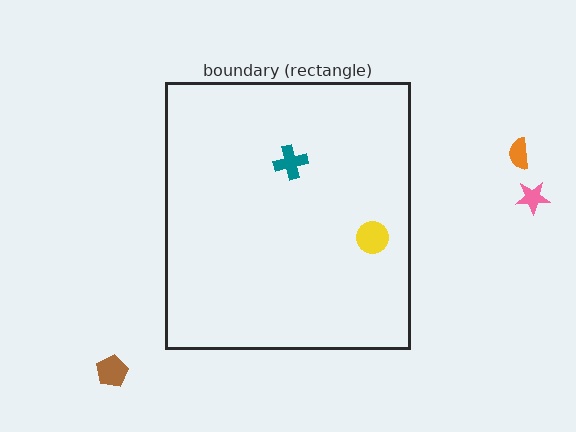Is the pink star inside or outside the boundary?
Outside.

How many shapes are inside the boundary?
2 inside, 3 outside.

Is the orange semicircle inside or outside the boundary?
Outside.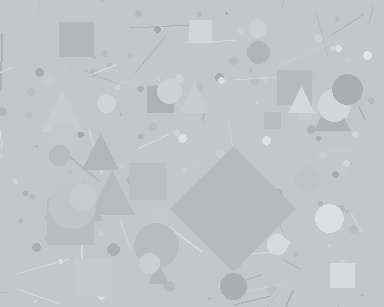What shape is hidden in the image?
A diamond is hidden in the image.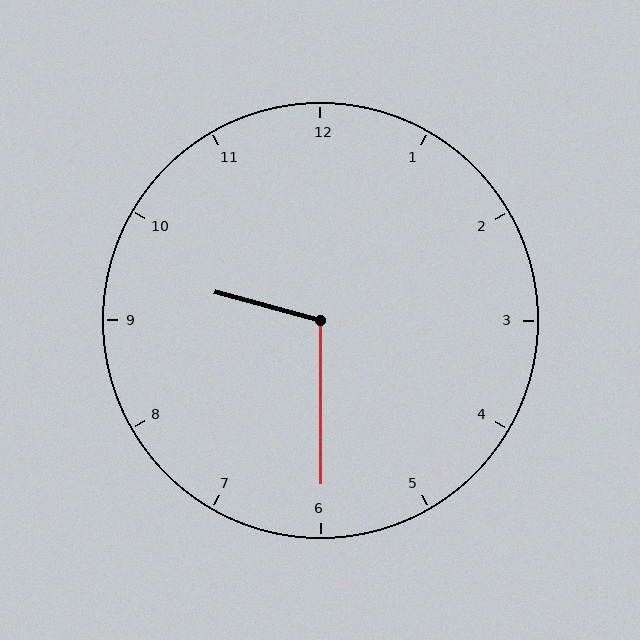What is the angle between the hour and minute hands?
Approximately 105 degrees.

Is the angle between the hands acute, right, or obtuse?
It is obtuse.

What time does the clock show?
9:30.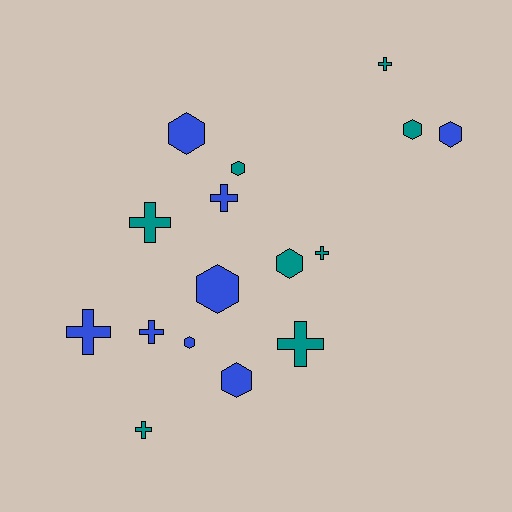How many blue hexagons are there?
There are 5 blue hexagons.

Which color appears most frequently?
Blue, with 8 objects.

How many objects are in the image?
There are 16 objects.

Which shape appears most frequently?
Cross, with 8 objects.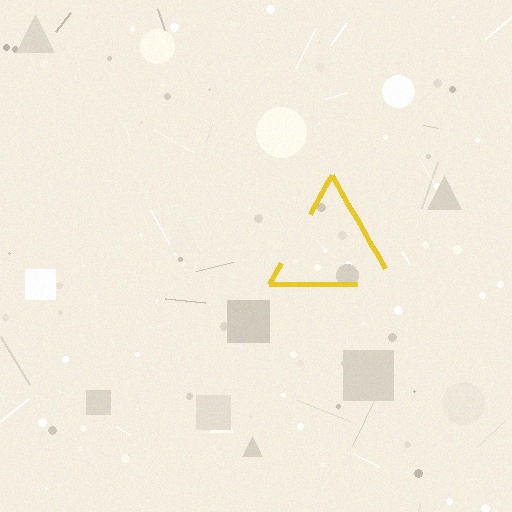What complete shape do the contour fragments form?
The contour fragments form a triangle.